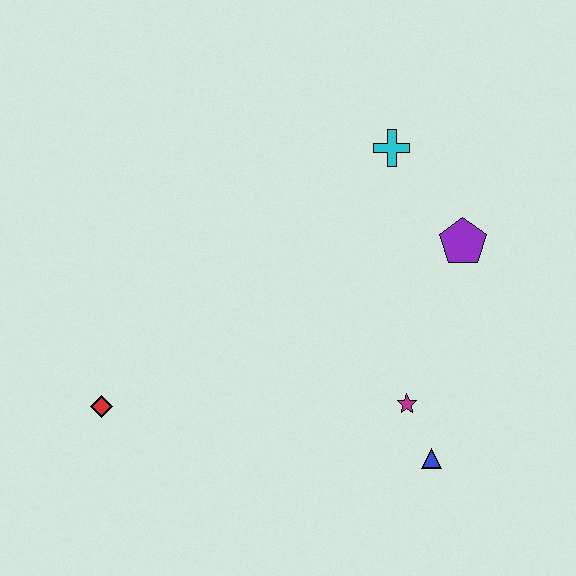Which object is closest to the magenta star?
The blue triangle is closest to the magenta star.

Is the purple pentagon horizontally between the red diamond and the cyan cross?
No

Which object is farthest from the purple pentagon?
The red diamond is farthest from the purple pentagon.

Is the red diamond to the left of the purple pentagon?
Yes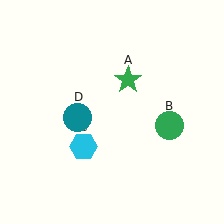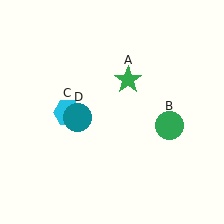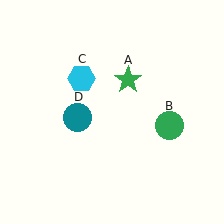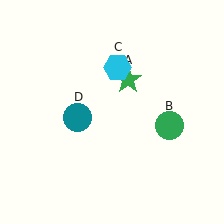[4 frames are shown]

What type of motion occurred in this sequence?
The cyan hexagon (object C) rotated clockwise around the center of the scene.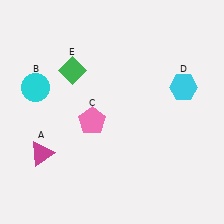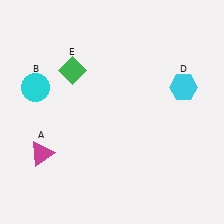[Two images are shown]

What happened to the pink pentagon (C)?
The pink pentagon (C) was removed in Image 2. It was in the bottom-left area of Image 1.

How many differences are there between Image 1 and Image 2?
There is 1 difference between the two images.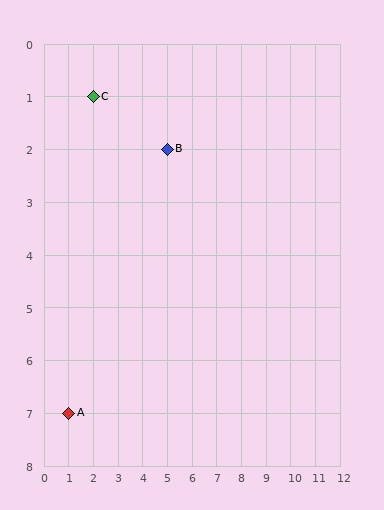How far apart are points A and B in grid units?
Points A and B are 4 columns and 5 rows apart (about 6.4 grid units diagonally).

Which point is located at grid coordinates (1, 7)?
Point A is at (1, 7).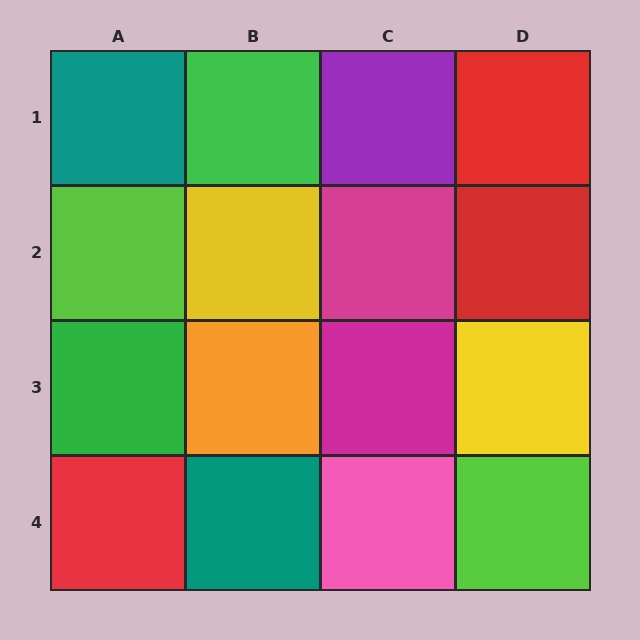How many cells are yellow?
2 cells are yellow.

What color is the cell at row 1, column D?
Red.